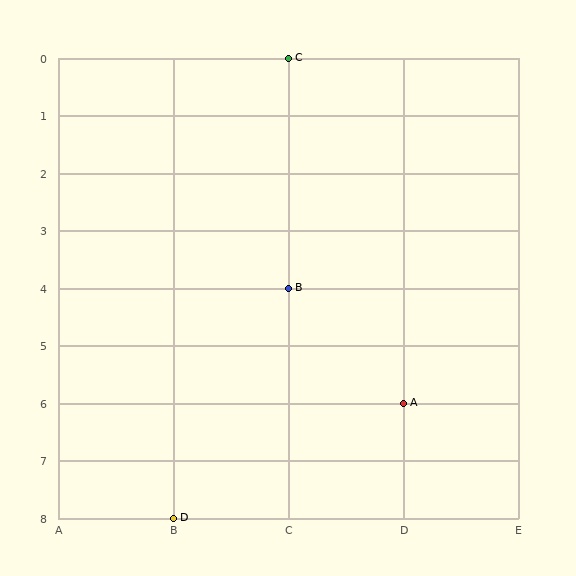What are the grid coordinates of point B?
Point B is at grid coordinates (C, 4).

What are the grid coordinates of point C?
Point C is at grid coordinates (C, 0).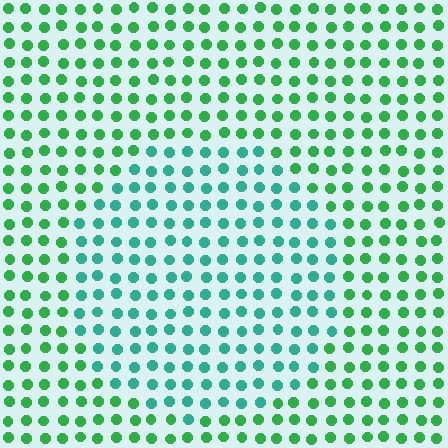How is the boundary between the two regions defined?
The boundary is defined purely by a slight shift in hue (about 36 degrees). Spacing, size, and orientation are identical on both sides.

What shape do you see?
I see a circle.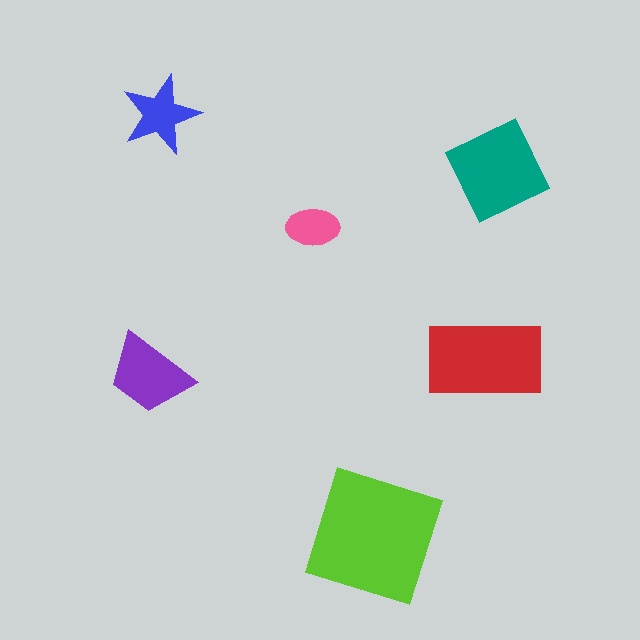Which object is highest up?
The blue star is topmost.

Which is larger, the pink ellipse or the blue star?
The blue star.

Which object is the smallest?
The pink ellipse.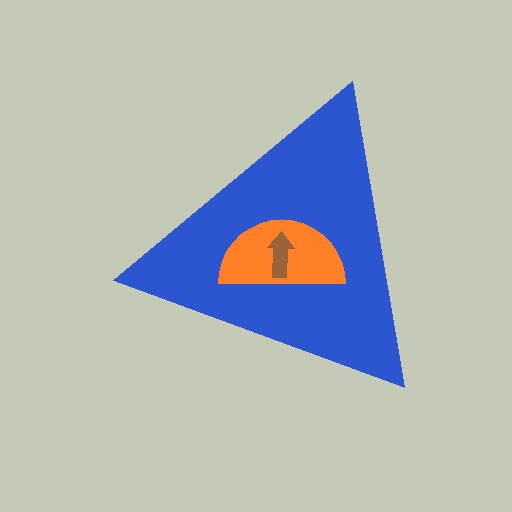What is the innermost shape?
The brown arrow.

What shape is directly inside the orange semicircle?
The brown arrow.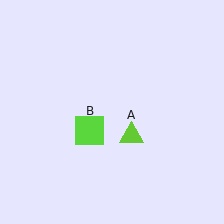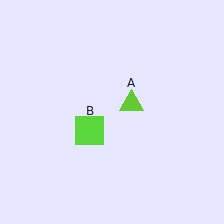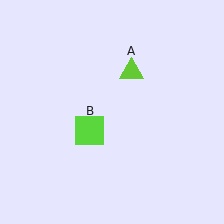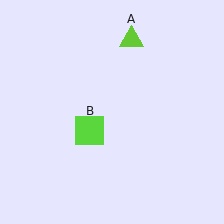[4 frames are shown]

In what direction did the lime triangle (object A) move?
The lime triangle (object A) moved up.